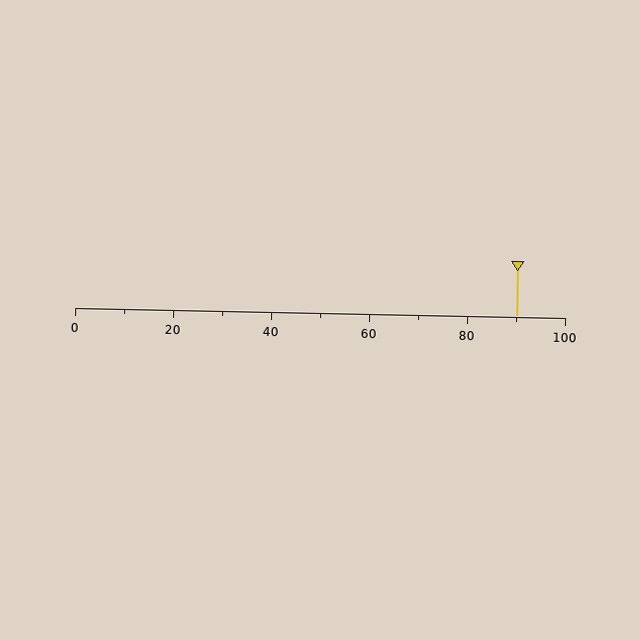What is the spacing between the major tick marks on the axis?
The major ticks are spaced 20 apart.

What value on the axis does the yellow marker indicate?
The marker indicates approximately 90.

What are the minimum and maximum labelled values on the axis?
The axis runs from 0 to 100.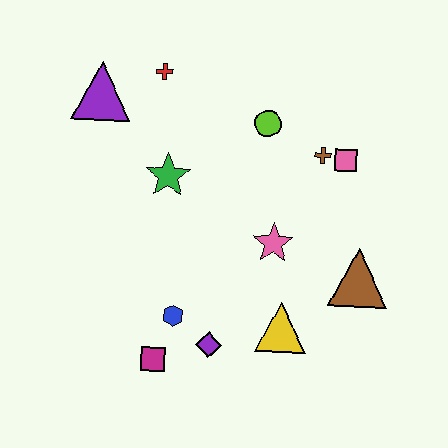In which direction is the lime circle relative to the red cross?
The lime circle is to the right of the red cross.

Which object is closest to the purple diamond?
The blue hexagon is closest to the purple diamond.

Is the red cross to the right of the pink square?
No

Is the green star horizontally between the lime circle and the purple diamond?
No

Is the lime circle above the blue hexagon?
Yes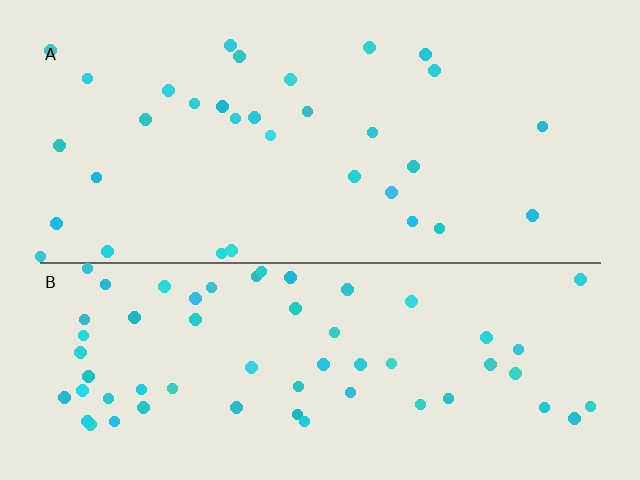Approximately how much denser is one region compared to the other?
Approximately 1.9× — region B over region A.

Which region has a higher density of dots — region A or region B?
B (the bottom).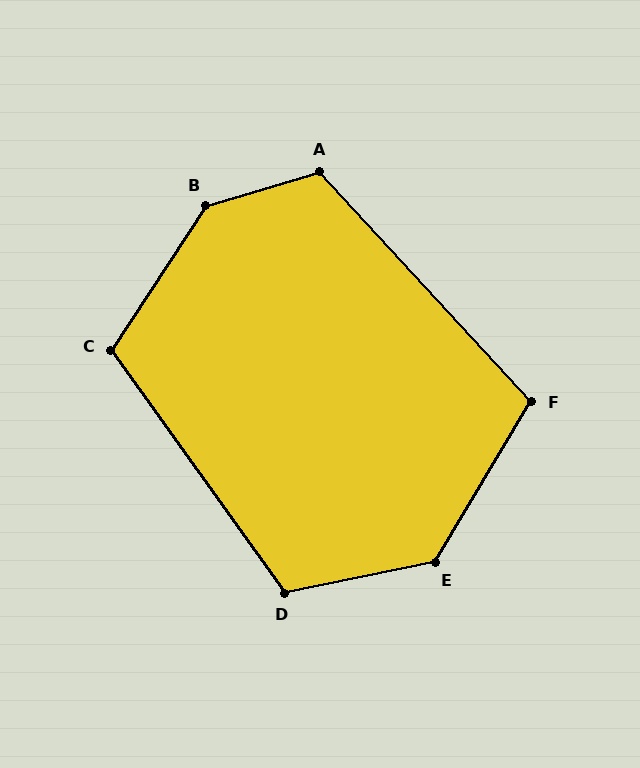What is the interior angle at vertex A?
Approximately 116 degrees (obtuse).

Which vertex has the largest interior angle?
B, at approximately 140 degrees.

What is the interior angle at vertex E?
Approximately 133 degrees (obtuse).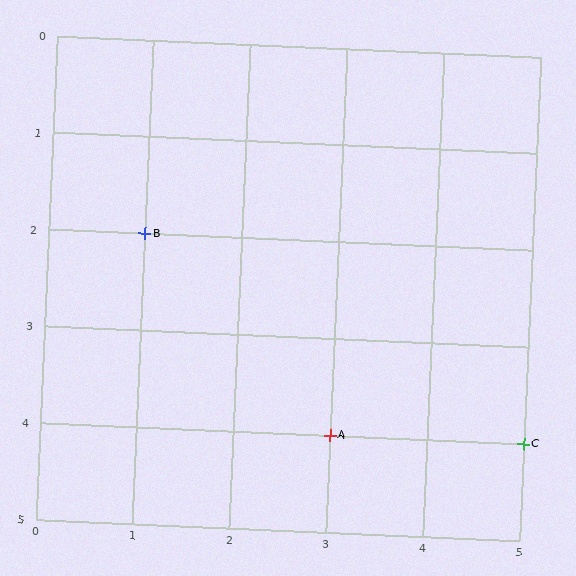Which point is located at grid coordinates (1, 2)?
Point B is at (1, 2).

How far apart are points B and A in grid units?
Points B and A are 2 columns and 2 rows apart (about 2.8 grid units diagonally).